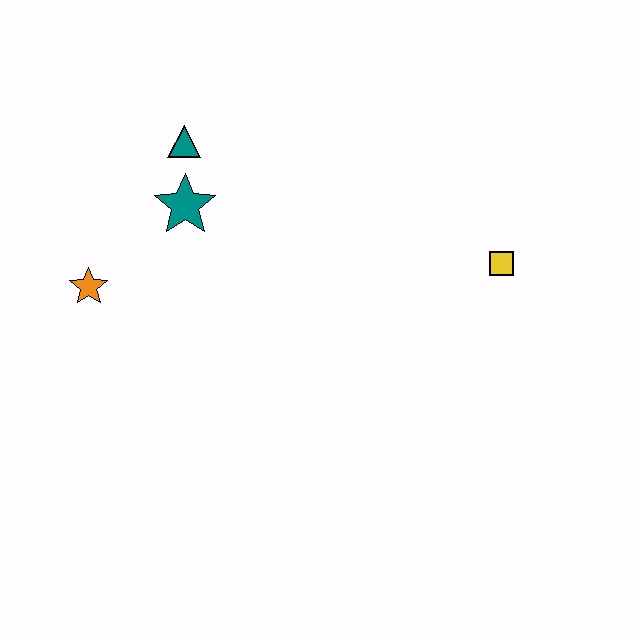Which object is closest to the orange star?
The teal star is closest to the orange star.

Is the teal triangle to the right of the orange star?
Yes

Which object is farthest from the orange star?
The yellow square is farthest from the orange star.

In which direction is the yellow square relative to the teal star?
The yellow square is to the right of the teal star.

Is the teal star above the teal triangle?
No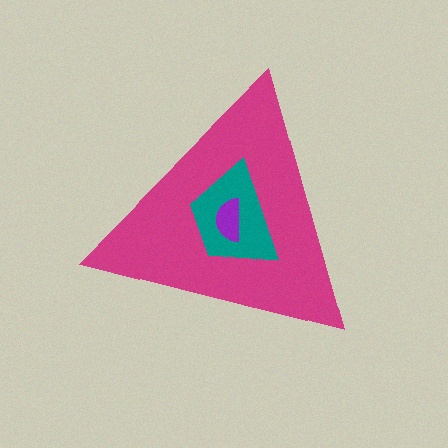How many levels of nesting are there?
3.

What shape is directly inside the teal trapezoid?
The purple semicircle.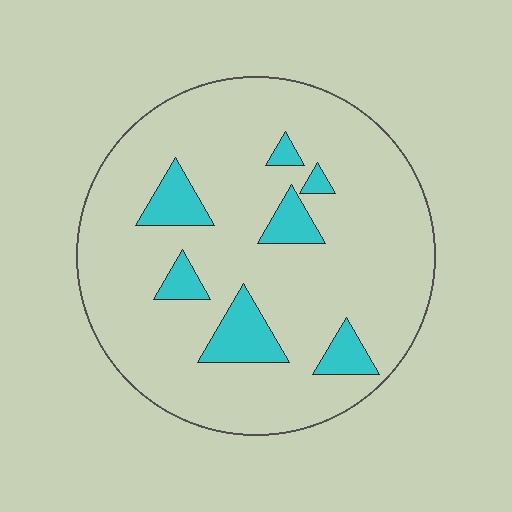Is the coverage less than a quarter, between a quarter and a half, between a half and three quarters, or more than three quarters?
Less than a quarter.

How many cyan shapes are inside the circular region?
7.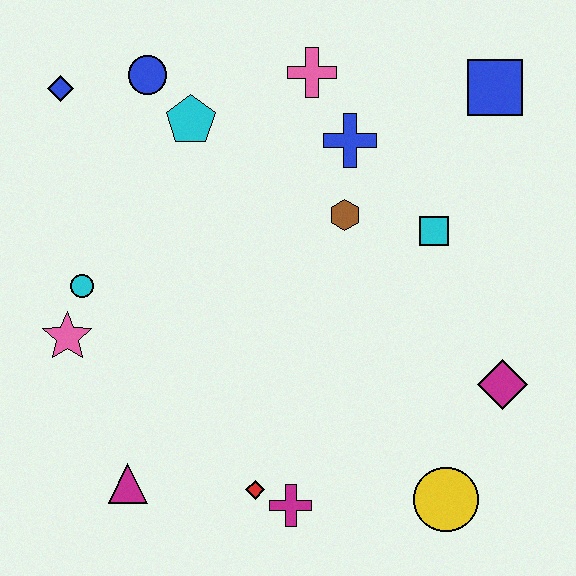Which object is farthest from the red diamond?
The blue square is farthest from the red diamond.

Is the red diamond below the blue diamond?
Yes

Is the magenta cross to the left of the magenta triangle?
No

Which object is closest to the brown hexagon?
The blue cross is closest to the brown hexagon.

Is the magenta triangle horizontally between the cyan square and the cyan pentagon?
No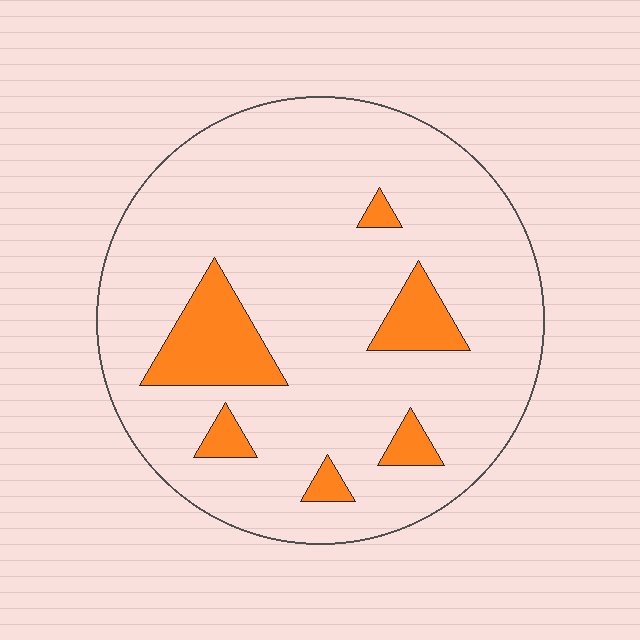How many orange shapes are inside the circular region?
6.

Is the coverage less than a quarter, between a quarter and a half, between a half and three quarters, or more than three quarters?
Less than a quarter.